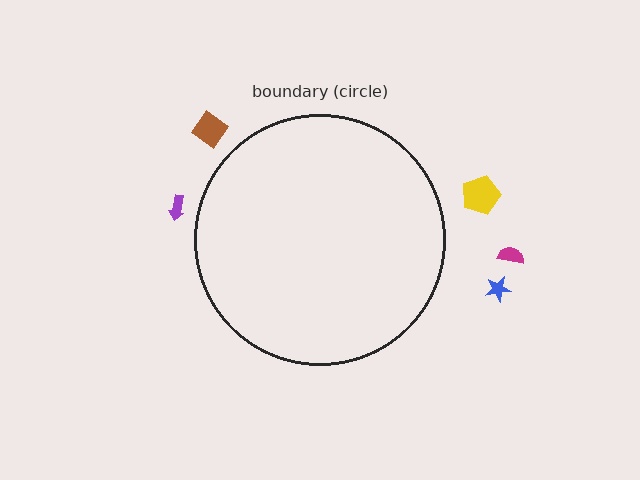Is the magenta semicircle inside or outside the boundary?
Outside.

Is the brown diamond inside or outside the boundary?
Outside.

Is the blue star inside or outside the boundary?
Outside.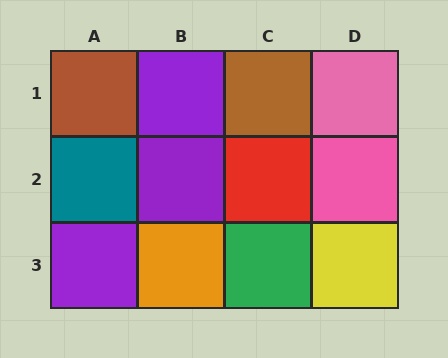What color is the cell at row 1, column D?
Pink.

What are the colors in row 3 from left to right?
Purple, orange, green, yellow.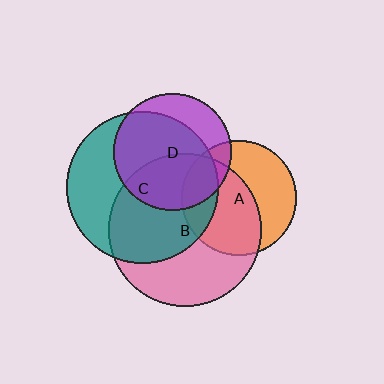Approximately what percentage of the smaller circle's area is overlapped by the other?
Approximately 50%.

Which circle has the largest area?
Circle B (pink).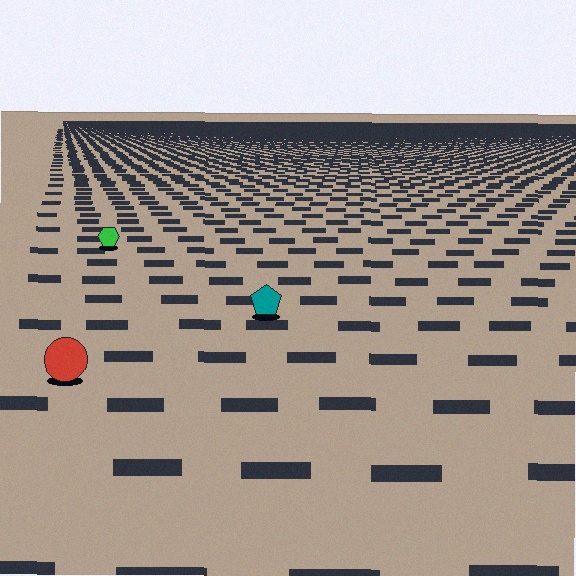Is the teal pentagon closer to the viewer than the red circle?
No. The red circle is closer — you can tell from the texture gradient: the ground texture is coarser near it.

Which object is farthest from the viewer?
The green hexagon is farthest from the viewer. It appears smaller and the ground texture around it is denser.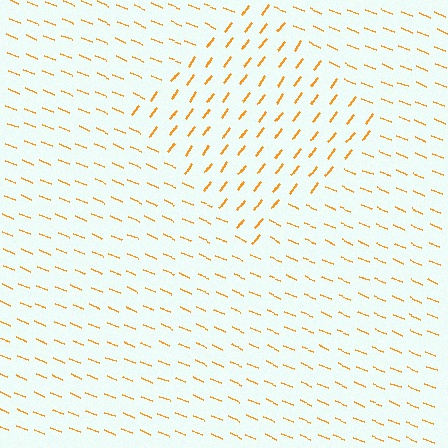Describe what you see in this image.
The image is filled with small orange line segments. A diamond region in the image has lines oriented differently from the surrounding lines, creating a visible texture boundary.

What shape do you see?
I see a diamond.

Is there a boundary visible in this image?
Yes, there is a texture boundary formed by a change in line orientation.